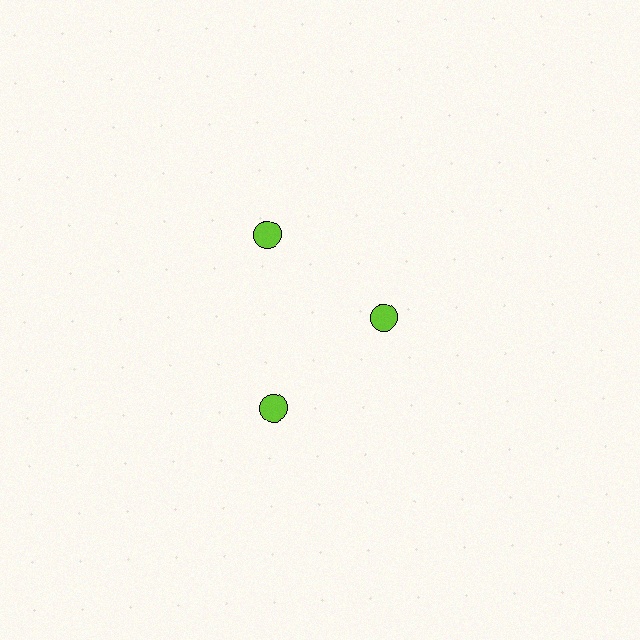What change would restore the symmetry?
The symmetry would be restored by moving it outward, back onto the ring so that all 3 circles sit at equal angles and equal distance from the center.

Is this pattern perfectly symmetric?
No. The 3 lime circles are arranged in a ring, but one element near the 3 o'clock position is pulled inward toward the center, breaking the 3-fold rotational symmetry.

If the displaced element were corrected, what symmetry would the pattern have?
It would have 3-fold rotational symmetry — the pattern would map onto itself every 120 degrees.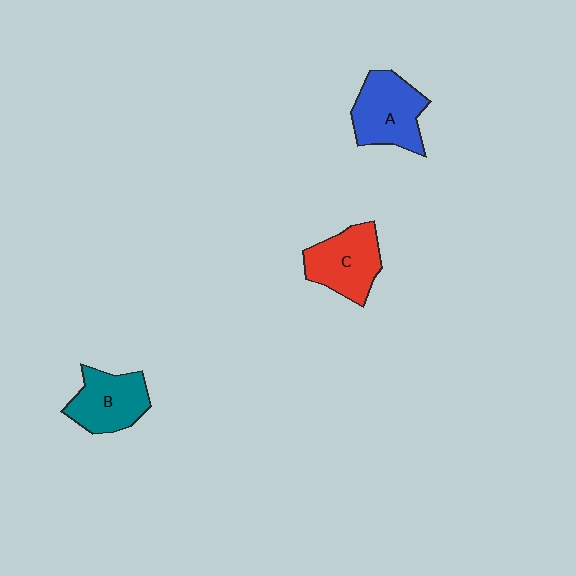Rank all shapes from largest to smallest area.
From largest to smallest: A (blue), C (red), B (teal).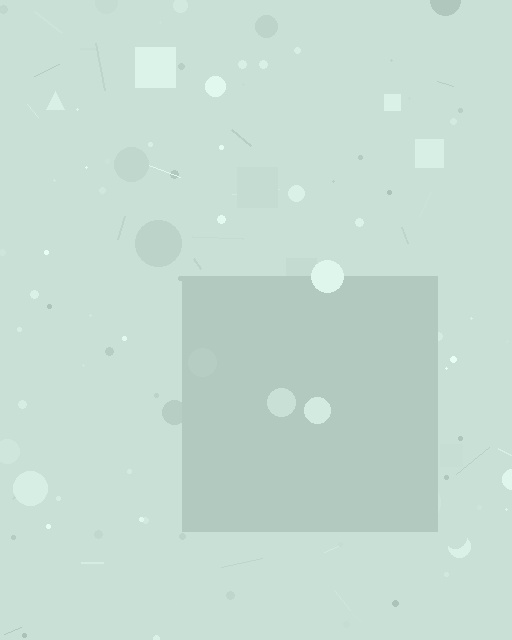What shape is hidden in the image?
A square is hidden in the image.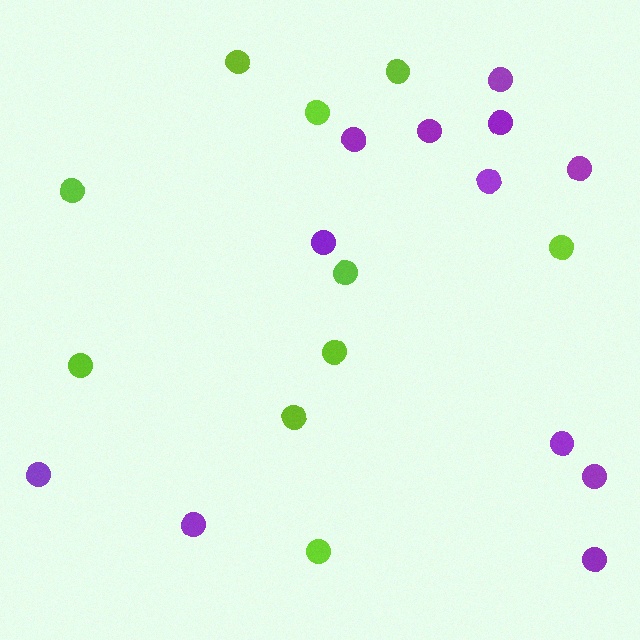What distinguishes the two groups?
There are 2 groups: one group of purple circles (12) and one group of lime circles (10).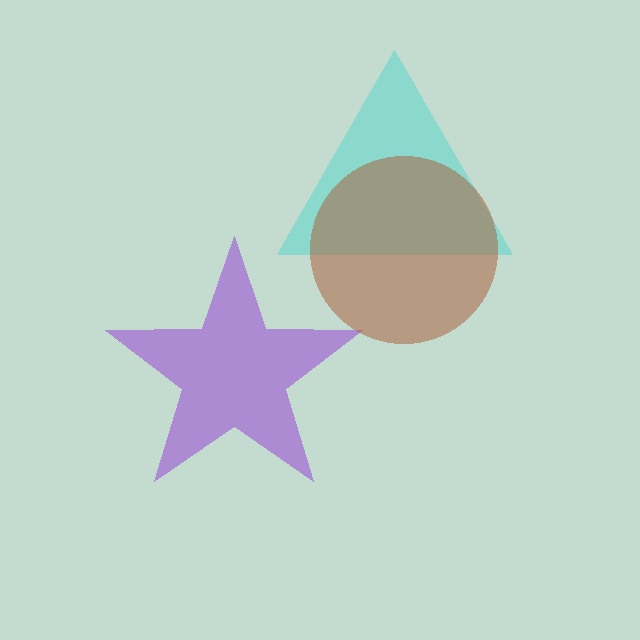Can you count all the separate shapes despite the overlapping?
Yes, there are 3 separate shapes.